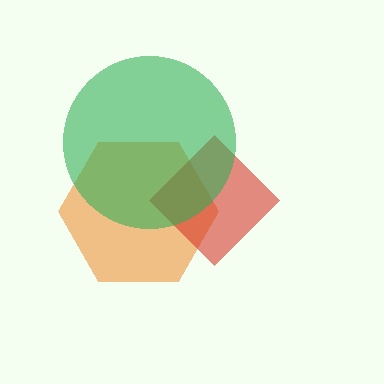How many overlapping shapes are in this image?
There are 3 overlapping shapes in the image.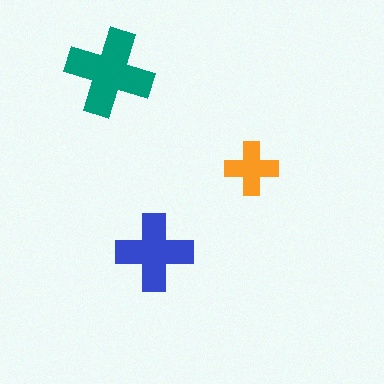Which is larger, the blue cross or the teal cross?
The teal one.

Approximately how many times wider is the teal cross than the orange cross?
About 1.5 times wider.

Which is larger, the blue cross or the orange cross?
The blue one.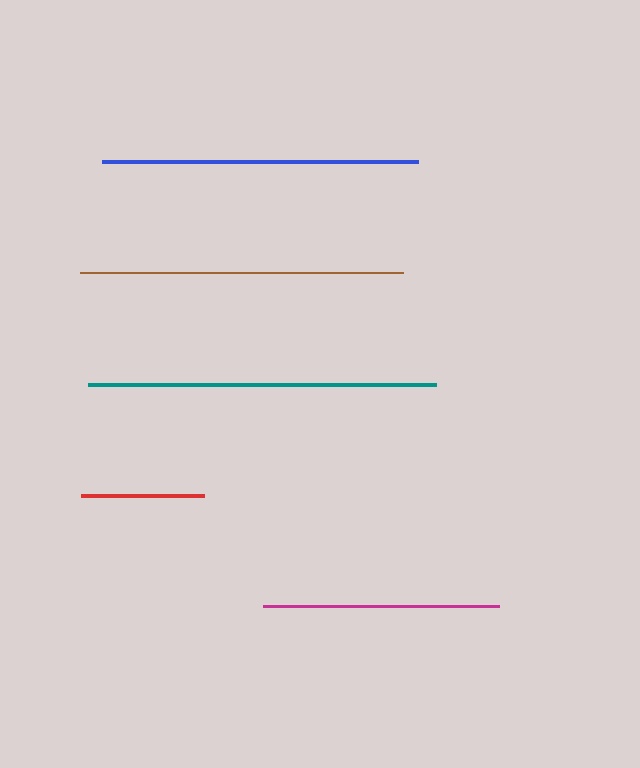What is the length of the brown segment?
The brown segment is approximately 323 pixels long.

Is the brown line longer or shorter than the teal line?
The teal line is longer than the brown line.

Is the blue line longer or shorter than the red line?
The blue line is longer than the red line.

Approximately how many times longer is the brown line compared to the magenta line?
The brown line is approximately 1.4 times the length of the magenta line.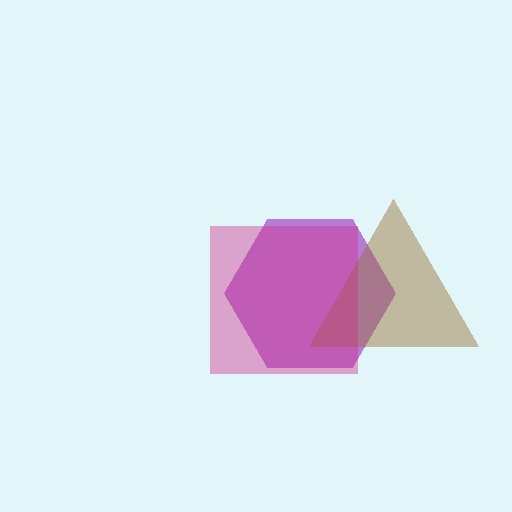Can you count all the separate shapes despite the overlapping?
Yes, there are 3 separate shapes.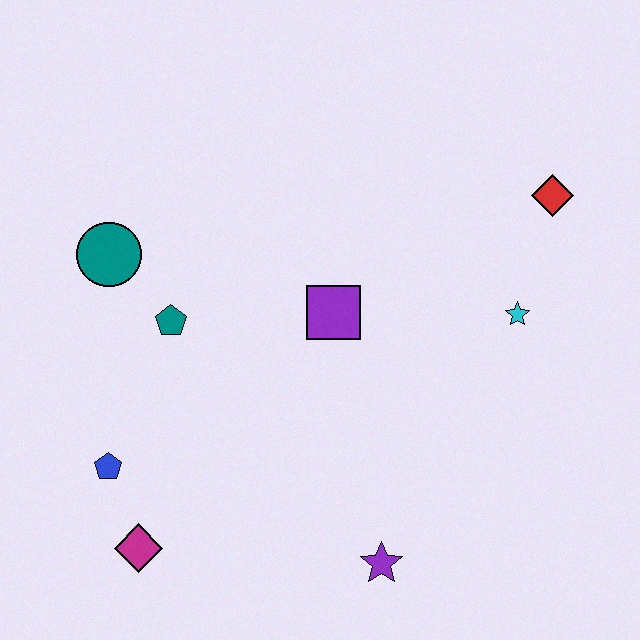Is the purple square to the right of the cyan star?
No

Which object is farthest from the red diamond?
The magenta diamond is farthest from the red diamond.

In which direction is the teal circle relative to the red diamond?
The teal circle is to the left of the red diamond.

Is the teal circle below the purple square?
No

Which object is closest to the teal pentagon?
The teal circle is closest to the teal pentagon.